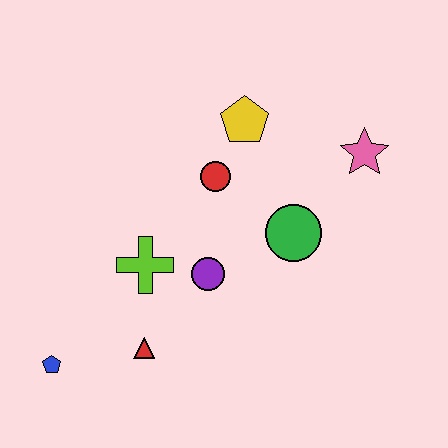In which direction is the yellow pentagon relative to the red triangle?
The yellow pentagon is above the red triangle.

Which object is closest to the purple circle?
The lime cross is closest to the purple circle.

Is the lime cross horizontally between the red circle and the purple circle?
No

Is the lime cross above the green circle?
No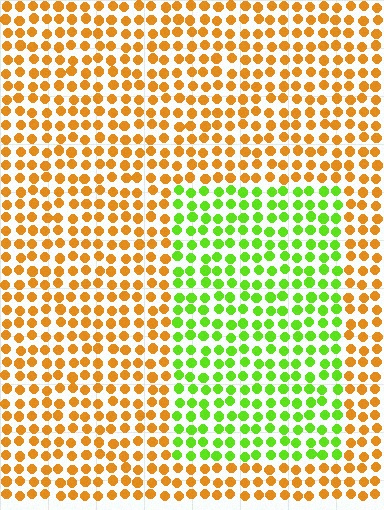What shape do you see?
I see a rectangle.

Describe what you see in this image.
The image is filled with small orange elements in a uniform arrangement. A rectangle-shaped region is visible where the elements are tinted to a slightly different hue, forming a subtle color boundary.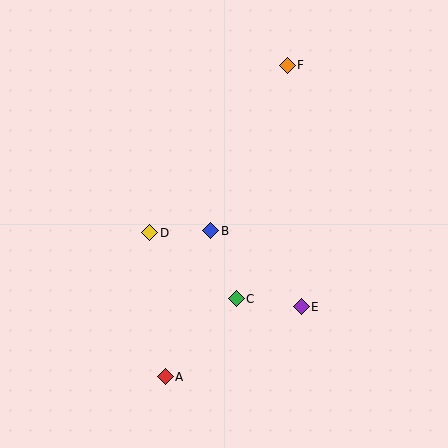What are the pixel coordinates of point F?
Point F is at (287, 65).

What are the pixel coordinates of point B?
Point B is at (211, 231).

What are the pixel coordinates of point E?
Point E is at (301, 307).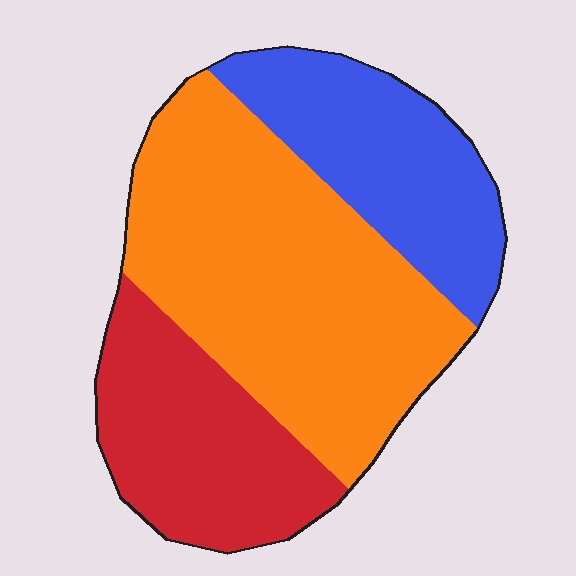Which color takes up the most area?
Orange, at roughly 50%.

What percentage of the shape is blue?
Blue takes up between a sixth and a third of the shape.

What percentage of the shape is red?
Red covers roughly 25% of the shape.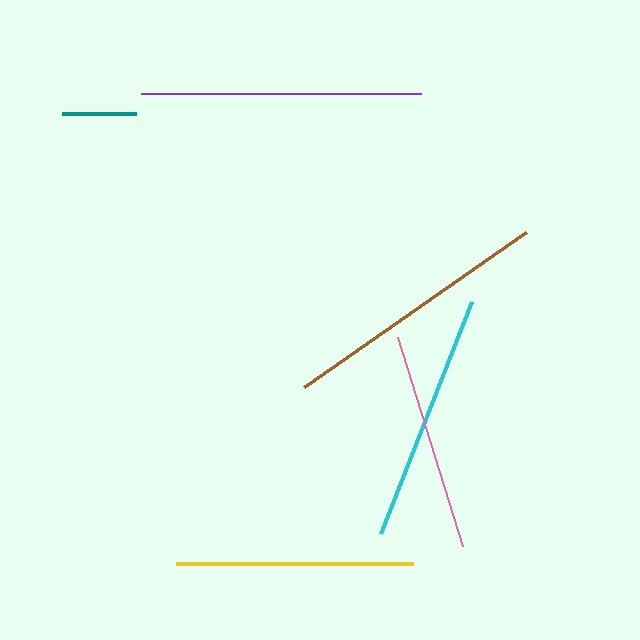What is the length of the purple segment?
The purple segment is approximately 280 pixels long.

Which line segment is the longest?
The purple line is the longest at approximately 280 pixels.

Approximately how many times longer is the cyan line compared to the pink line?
The cyan line is approximately 1.1 times the length of the pink line.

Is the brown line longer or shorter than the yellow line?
The brown line is longer than the yellow line.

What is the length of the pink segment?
The pink segment is approximately 219 pixels long.